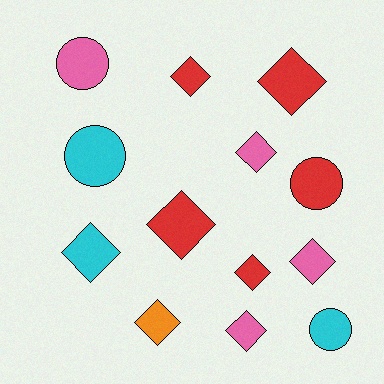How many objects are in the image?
There are 13 objects.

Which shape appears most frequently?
Diamond, with 9 objects.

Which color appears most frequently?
Red, with 5 objects.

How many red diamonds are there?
There are 4 red diamonds.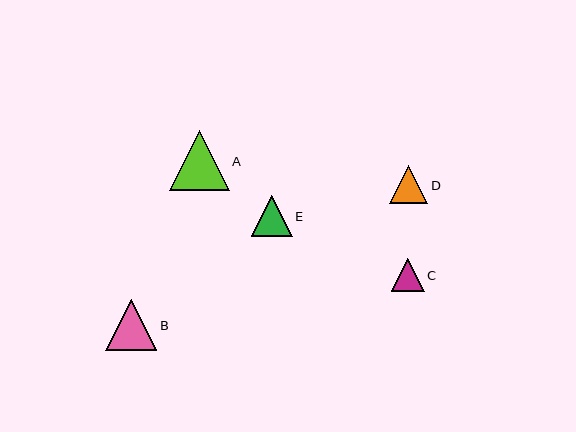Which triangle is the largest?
Triangle A is the largest with a size of approximately 60 pixels.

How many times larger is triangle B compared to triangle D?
Triangle B is approximately 1.3 times the size of triangle D.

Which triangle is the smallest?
Triangle C is the smallest with a size of approximately 33 pixels.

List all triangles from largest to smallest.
From largest to smallest: A, B, E, D, C.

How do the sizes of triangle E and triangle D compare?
Triangle E and triangle D are approximately the same size.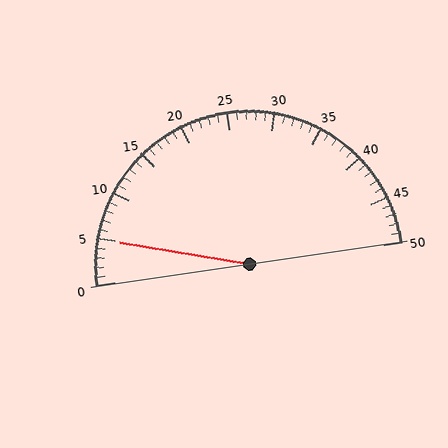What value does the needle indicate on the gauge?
The needle indicates approximately 5.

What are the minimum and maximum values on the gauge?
The gauge ranges from 0 to 50.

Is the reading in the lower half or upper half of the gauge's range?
The reading is in the lower half of the range (0 to 50).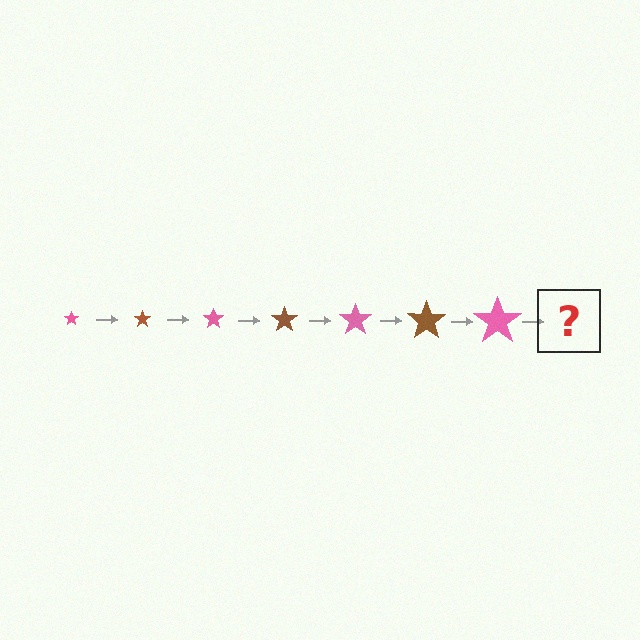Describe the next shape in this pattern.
It should be a brown star, larger than the previous one.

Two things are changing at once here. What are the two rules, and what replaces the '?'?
The two rules are that the star grows larger each step and the color cycles through pink and brown. The '?' should be a brown star, larger than the previous one.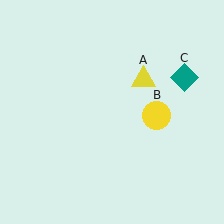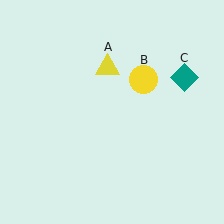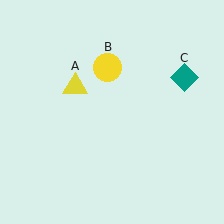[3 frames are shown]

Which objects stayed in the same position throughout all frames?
Teal diamond (object C) remained stationary.